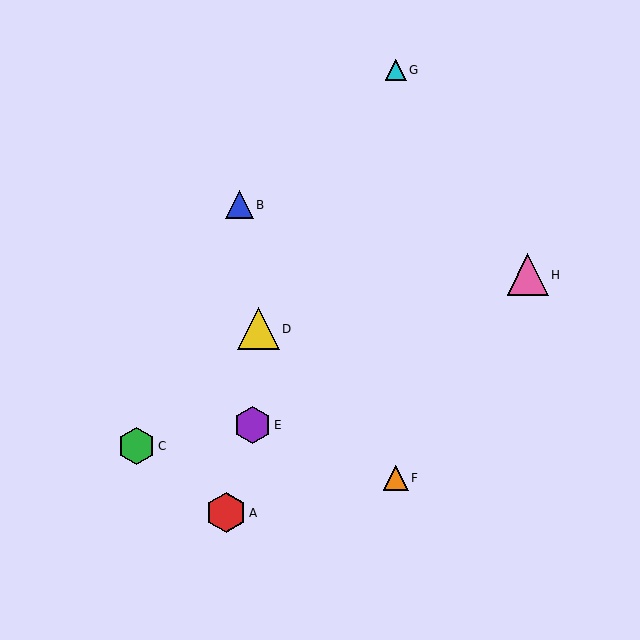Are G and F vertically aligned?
Yes, both are at x≈396.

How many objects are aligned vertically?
2 objects (F, G) are aligned vertically.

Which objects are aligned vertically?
Objects F, G are aligned vertically.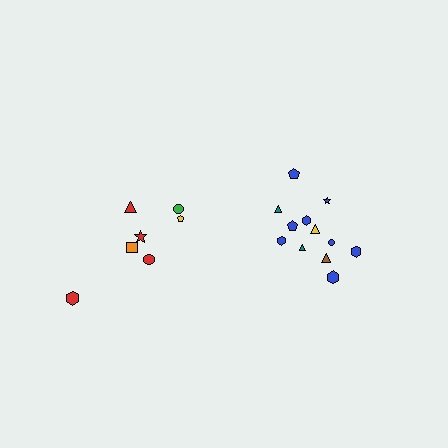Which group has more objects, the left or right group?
The right group.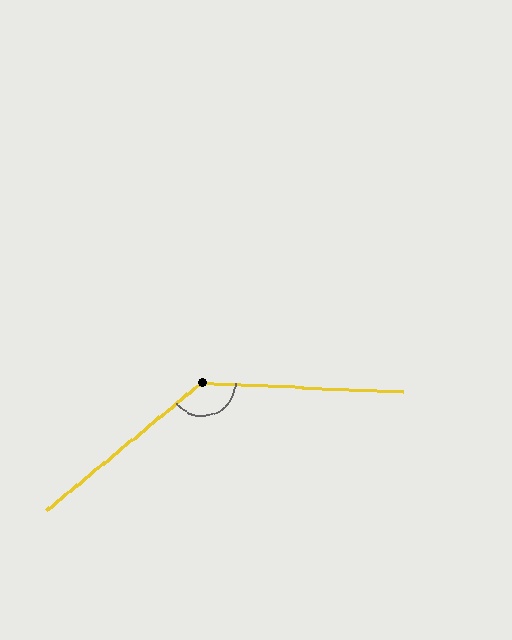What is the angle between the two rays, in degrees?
Approximately 138 degrees.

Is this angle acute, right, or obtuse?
It is obtuse.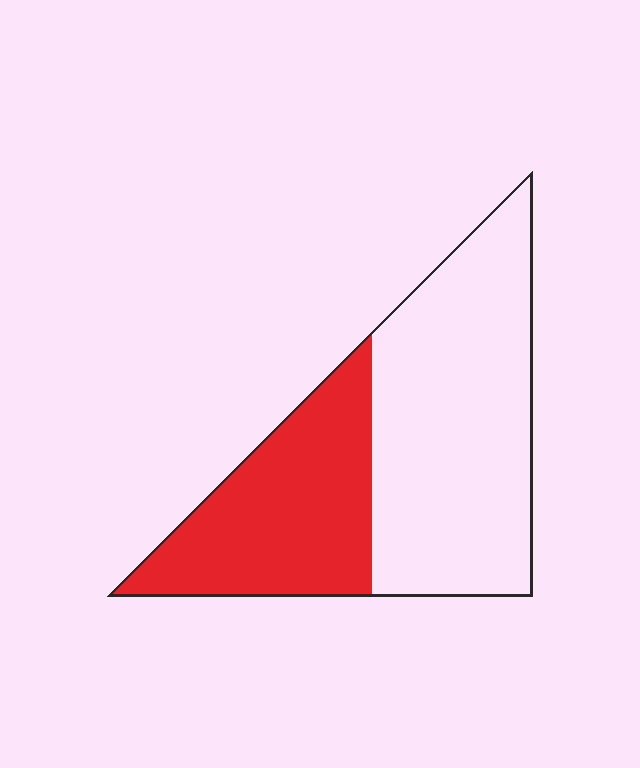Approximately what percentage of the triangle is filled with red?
Approximately 40%.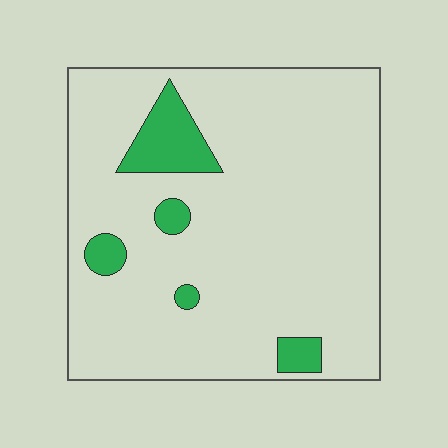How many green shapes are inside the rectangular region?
5.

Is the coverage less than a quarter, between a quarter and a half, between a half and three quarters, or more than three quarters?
Less than a quarter.